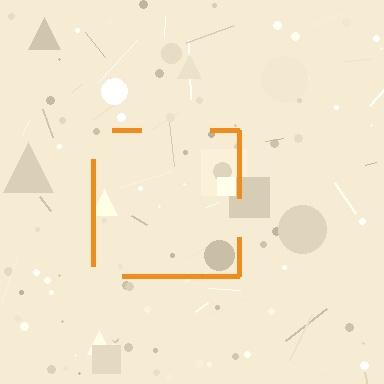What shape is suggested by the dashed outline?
The dashed outline suggests a square.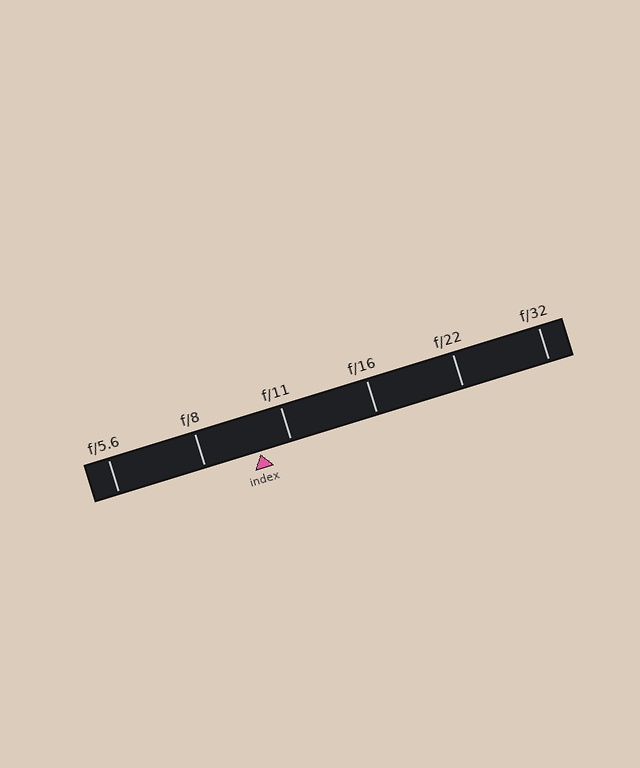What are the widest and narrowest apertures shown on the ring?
The widest aperture shown is f/5.6 and the narrowest is f/32.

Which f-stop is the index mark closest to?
The index mark is closest to f/11.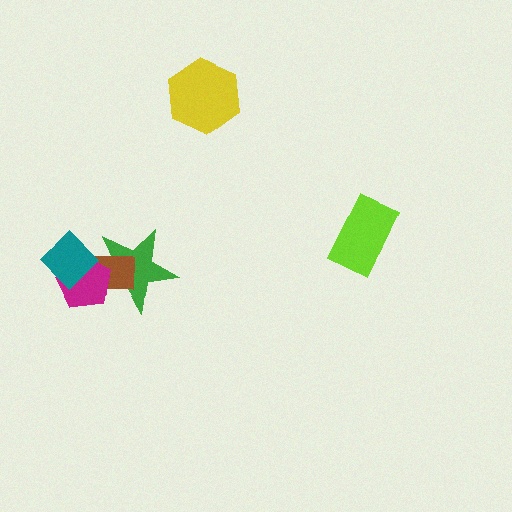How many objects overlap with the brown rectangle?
3 objects overlap with the brown rectangle.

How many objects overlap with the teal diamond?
3 objects overlap with the teal diamond.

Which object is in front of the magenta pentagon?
The teal diamond is in front of the magenta pentagon.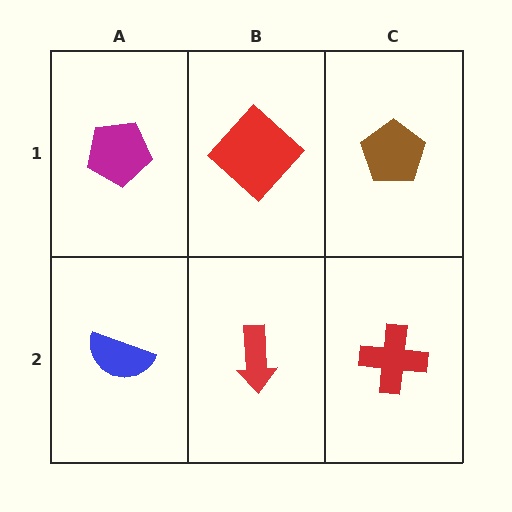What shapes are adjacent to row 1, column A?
A blue semicircle (row 2, column A), a red diamond (row 1, column B).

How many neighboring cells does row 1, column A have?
2.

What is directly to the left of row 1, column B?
A magenta pentagon.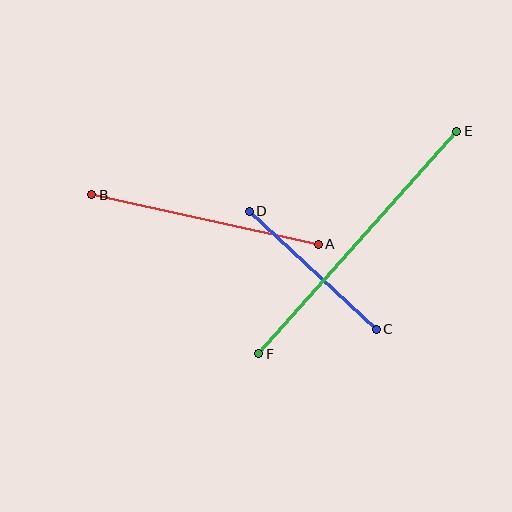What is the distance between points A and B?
The distance is approximately 232 pixels.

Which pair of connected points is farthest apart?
Points E and F are farthest apart.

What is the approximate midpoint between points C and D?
The midpoint is at approximately (313, 270) pixels.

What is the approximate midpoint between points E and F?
The midpoint is at approximately (358, 243) pixels.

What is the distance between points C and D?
The distance is approximately 173 pixels.